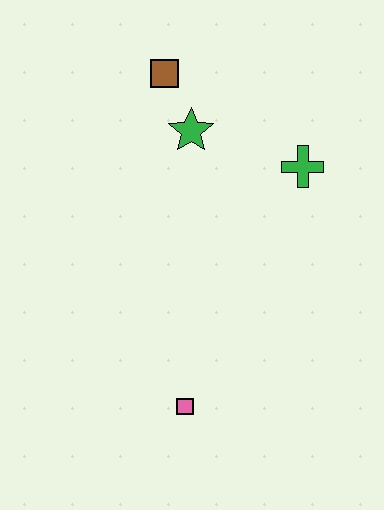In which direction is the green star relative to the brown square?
The green star is below the brown square.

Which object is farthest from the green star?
The pink square is farthest from the green star.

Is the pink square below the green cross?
Yes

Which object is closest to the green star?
The brown square is closest to the green star.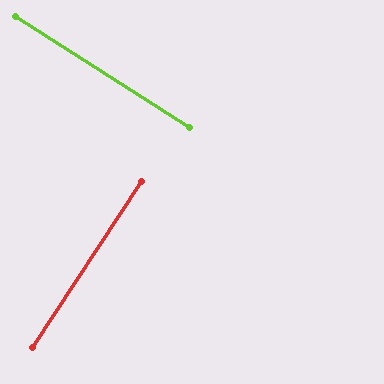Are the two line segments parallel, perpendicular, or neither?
Perpendicular — they meet at approximately 89°.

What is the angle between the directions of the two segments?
Approximately 89 degrees.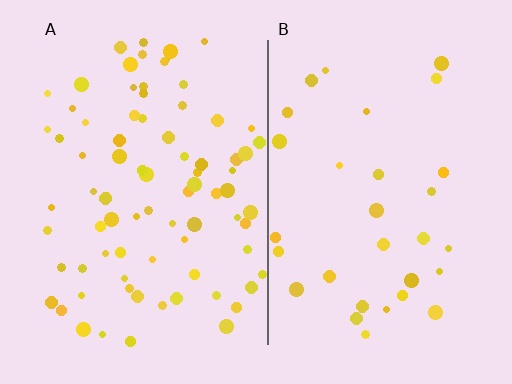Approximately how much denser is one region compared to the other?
Approximately 2.6× — region A over region B.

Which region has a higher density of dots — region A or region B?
A (the left).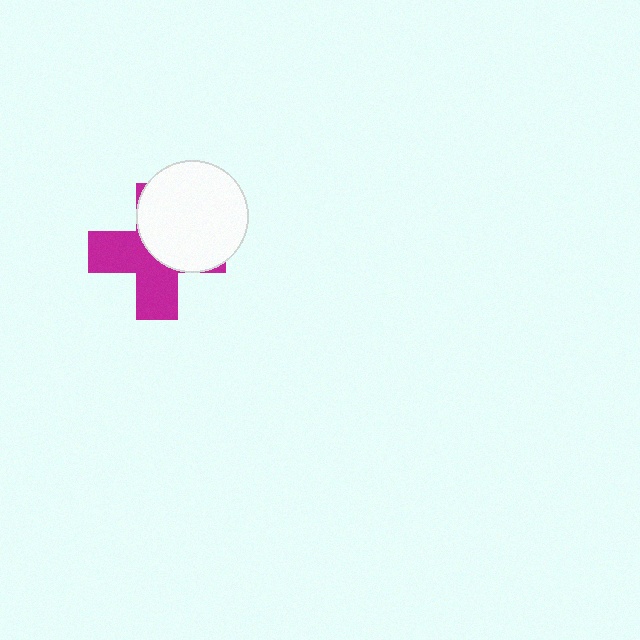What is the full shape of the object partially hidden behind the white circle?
The partially hidden object is a magenta cross.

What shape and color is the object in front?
The object in front is a white circle.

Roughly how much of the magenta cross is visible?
About half of it is visible (roughly 51%).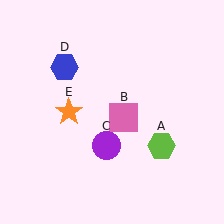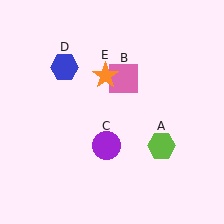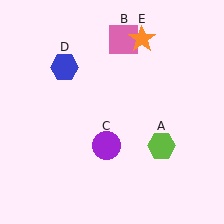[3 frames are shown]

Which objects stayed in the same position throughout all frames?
Lime hexagon (object A) and purple circle (object C) and blue hexagon (object D) remained stationary.